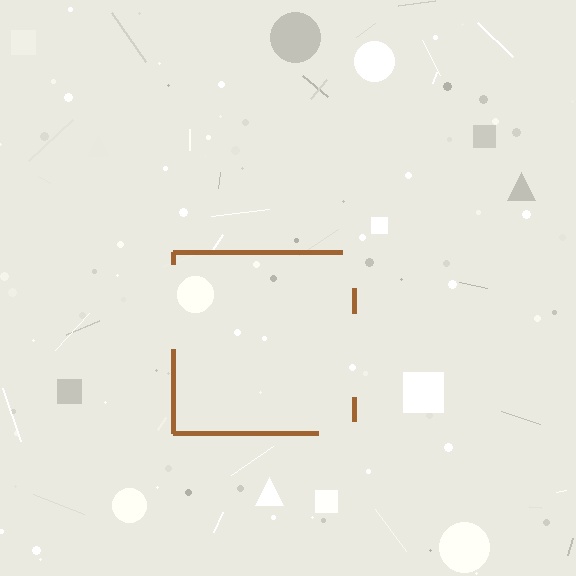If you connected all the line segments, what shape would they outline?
They would outline a square.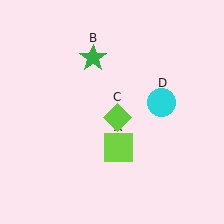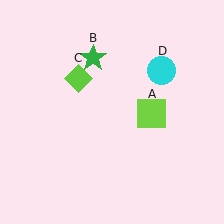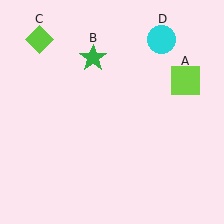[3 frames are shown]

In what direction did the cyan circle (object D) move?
The cyan circle (object D) moved up.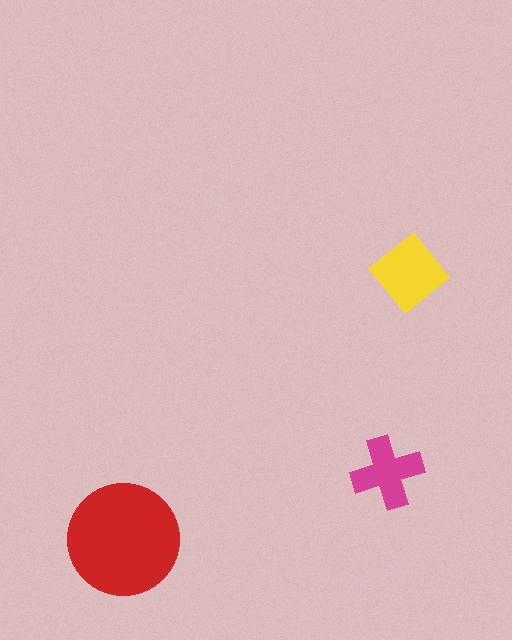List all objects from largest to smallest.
The red circle, the yellow diamond, the magenta cross.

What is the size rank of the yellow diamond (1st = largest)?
2nd.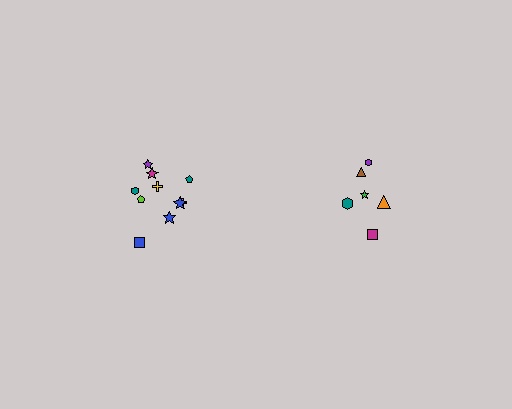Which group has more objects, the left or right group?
The left group.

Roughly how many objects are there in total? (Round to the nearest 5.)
Roughly 15 objects in total.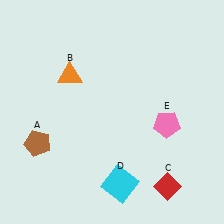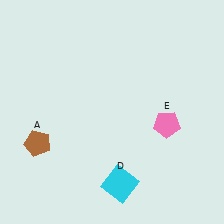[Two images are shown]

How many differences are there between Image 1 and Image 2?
There are 2 differences between the two images.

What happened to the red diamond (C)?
The red diamond (C) was removed in Image 2. It was in the bottom-right area of Image 1.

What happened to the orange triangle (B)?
The orange triangle (B) was removed in Image 2. It was in the top-left area of Image 1.